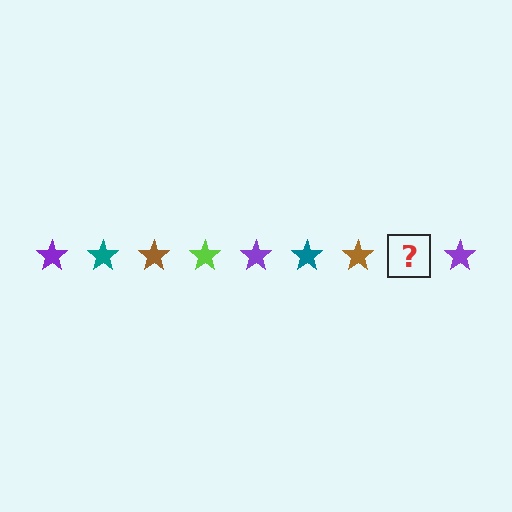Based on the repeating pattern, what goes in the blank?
The blank should be a lime star.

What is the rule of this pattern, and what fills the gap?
The rule is that the pattern cycles through purple, teal, brown, lime stars. The gap should be filled with a lime star.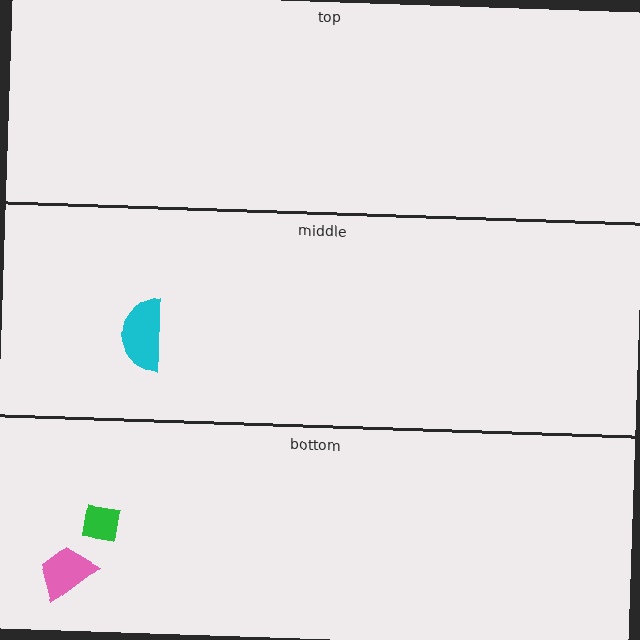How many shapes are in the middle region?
1.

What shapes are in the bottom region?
The green square, the pink trapezoid.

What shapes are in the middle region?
The cyan semicircle.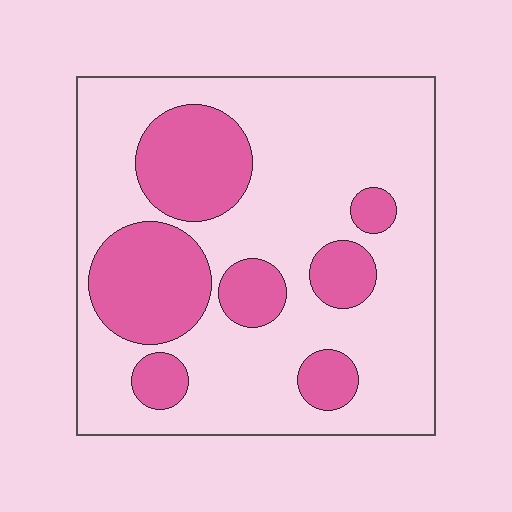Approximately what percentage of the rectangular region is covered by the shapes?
Approximately 30%.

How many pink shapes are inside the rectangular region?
7.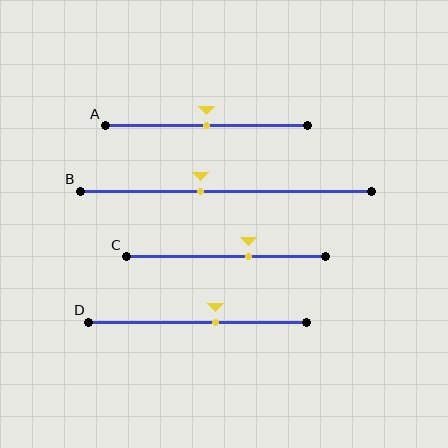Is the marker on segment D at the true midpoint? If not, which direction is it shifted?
No, the marker on segment D is shifted to the right by about 8% of the segment length.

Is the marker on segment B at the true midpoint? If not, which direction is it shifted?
No, the marker on segment B is shifted to the left by about 9% of the segment length.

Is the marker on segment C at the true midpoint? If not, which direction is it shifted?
No, the marker on segment C is shifted to the right by about 11% of the segment length.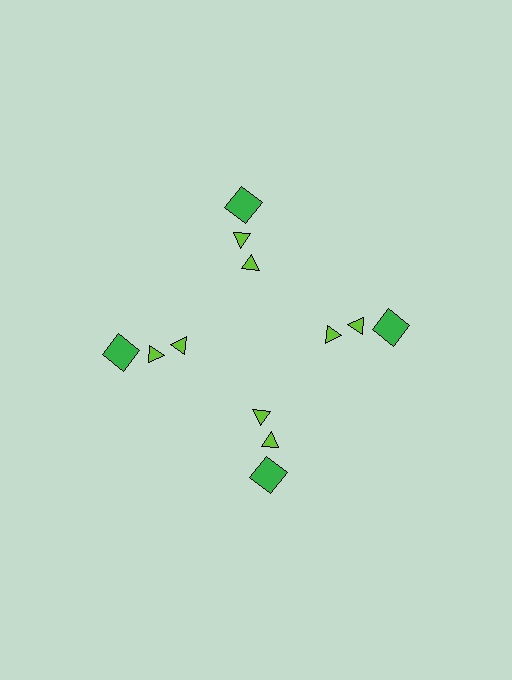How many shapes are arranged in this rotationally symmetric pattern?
There are 12 shapes, arranged in 4 groups of 3.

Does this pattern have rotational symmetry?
Yes, this pattern has 4-fold rotational symmetry. It looks the same after rotating 90 degrees around the center.